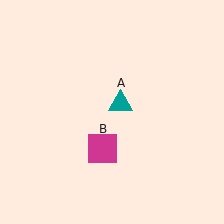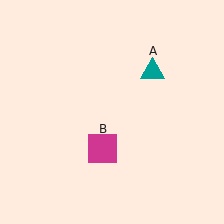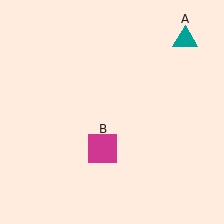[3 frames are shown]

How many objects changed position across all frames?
1 object changed position: teal triangle (object A).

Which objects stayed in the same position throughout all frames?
Magenta square (object B) remained stationary.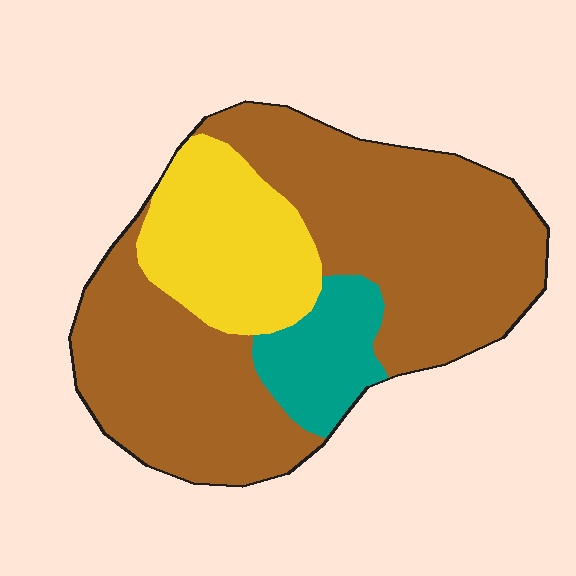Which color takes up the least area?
Teal, at roughly 10%.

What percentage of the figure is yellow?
Yellow covers roughly 20% of the figure.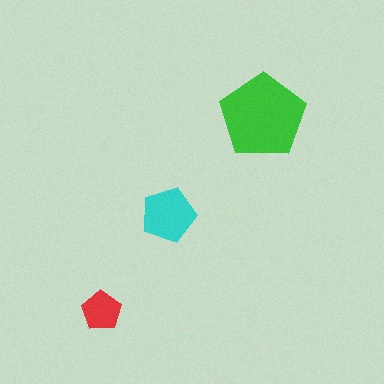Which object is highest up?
The green pentagon is topmost.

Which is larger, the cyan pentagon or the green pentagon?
The green one.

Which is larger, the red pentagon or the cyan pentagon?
The cyan one.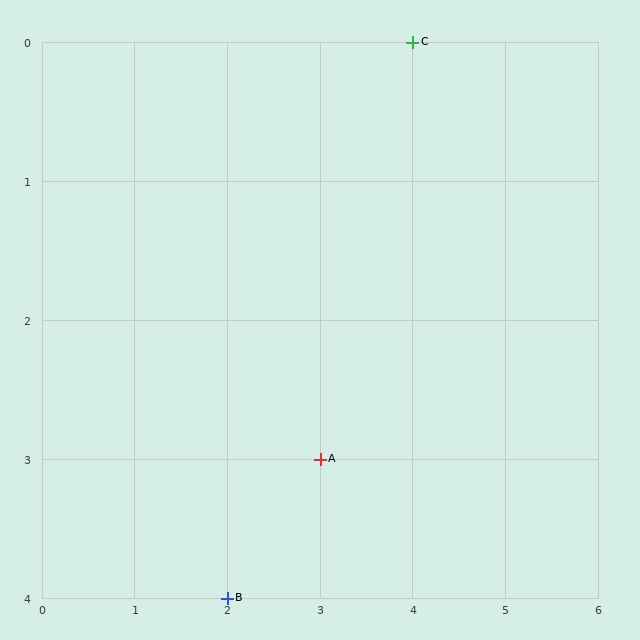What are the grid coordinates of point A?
Point A is at grid coordinates (3, 3).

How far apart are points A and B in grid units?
Points A and B are 1 column and 1 row apart (about 1.4 grid units diagonally).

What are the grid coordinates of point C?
Point C is at grid coordinates (4, 0).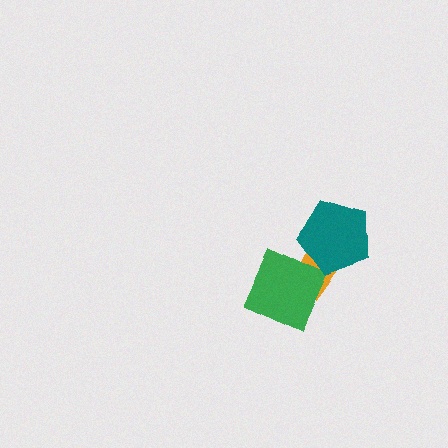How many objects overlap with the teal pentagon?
2 objects overlap with the teal pentagon.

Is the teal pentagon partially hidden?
No, no other shape covers it.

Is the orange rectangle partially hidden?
Yes, it is partially covered by another shape.